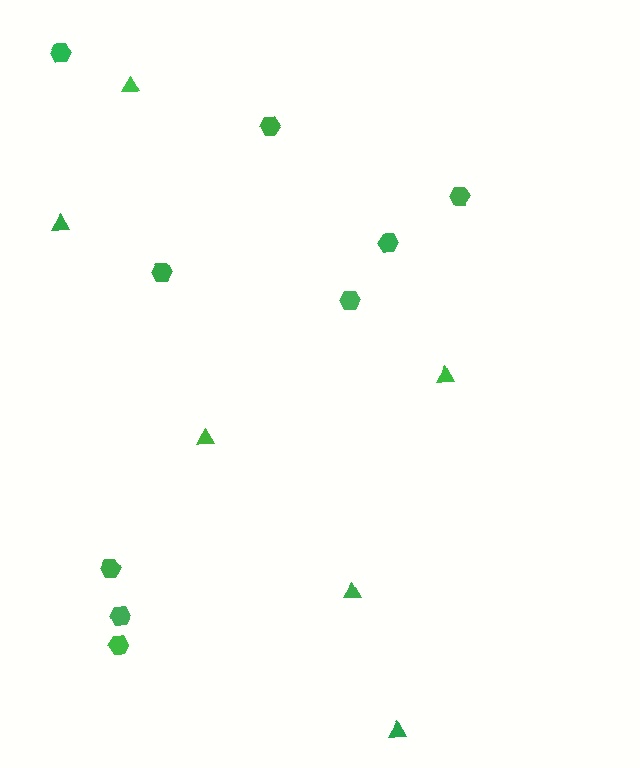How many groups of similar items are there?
There are 2 groups: one group of hexagons (9) and one group of triangles (6).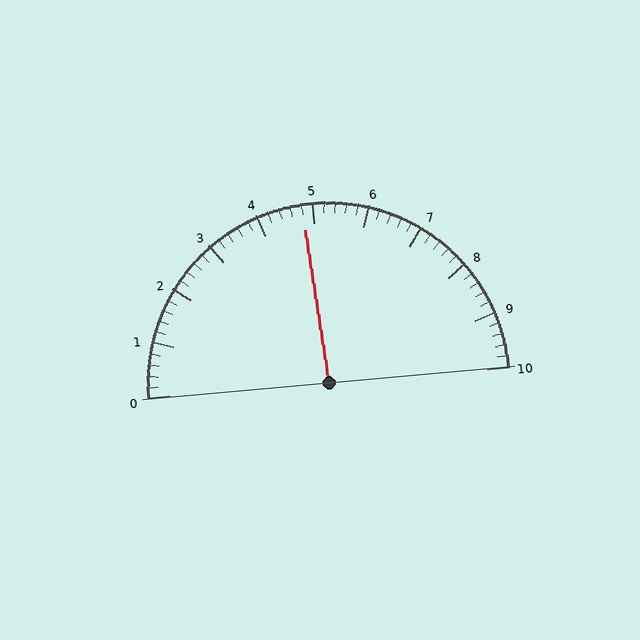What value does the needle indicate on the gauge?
The needle indicates approximately 4.8.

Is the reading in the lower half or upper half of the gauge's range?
The reading is in the lower half of the range (0 to 10).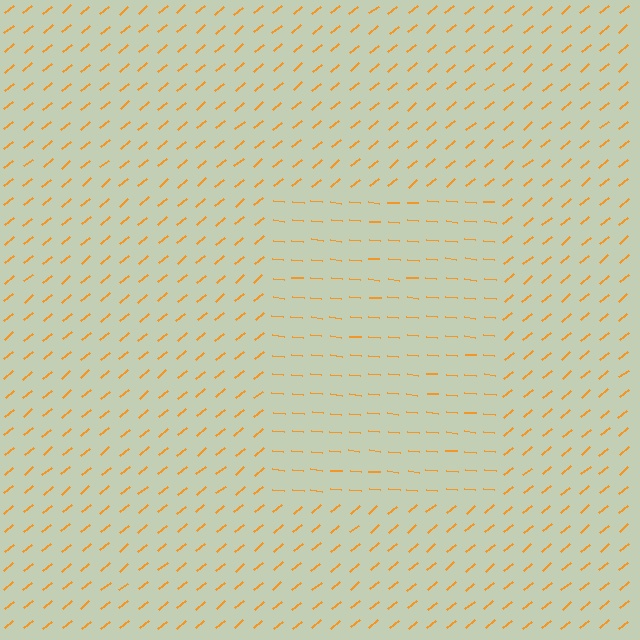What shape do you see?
I see a rectangle.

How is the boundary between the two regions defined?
The boundary is defined purely by a change in line orientation (approximately 45 degrees difference). All lines are the same color and thickness.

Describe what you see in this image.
The image is filled with small orange line segments. A rectangle region in the image has lines oriented differently from the surrounding lines, creating a visible texture boundary.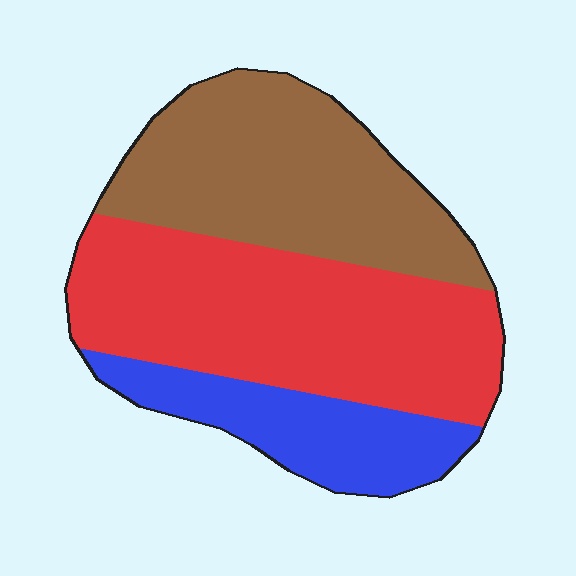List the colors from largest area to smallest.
From largest to smallest: red, brown, blue.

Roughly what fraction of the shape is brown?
Brown covers around 35% of the shape.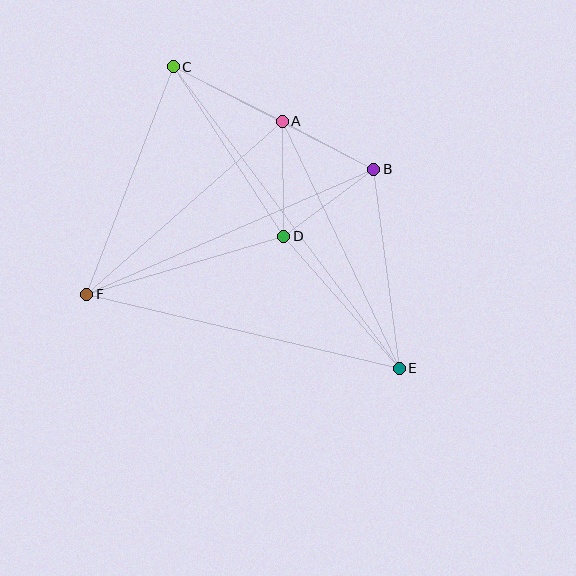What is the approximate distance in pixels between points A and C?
The distance between A and C is approximately 122 pixels.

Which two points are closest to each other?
Points A and B are closest to each other.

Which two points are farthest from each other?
Points C and E are farthest from each other.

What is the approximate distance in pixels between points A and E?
The distance between A and E is approximately 273 pixels.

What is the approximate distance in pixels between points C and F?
The distance between C and F is approximately 243 pixels.